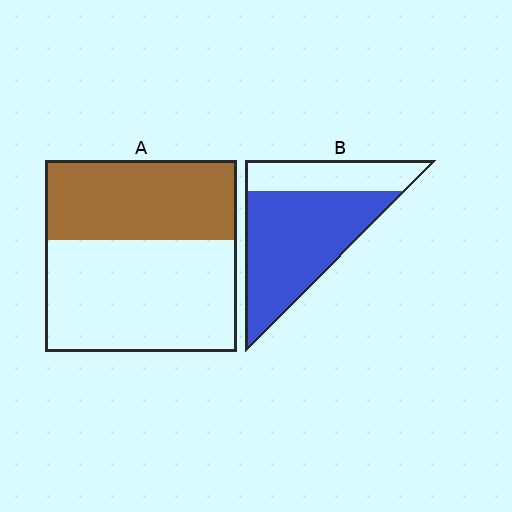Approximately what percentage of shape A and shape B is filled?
A is approximately 40% and B is approximately 70%.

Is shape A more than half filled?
No.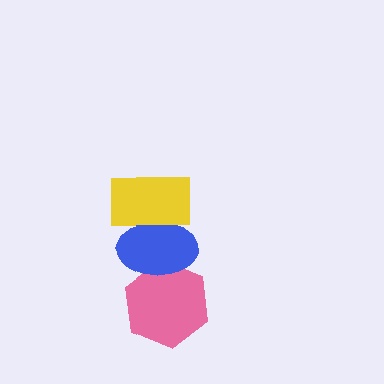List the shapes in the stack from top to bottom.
From top to bottom: the yellow rectangle, the blue ellipse, the pink hexagon.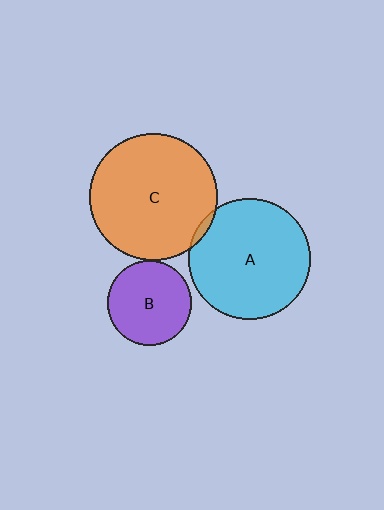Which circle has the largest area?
Circle C (orange).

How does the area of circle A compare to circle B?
Approximately 2.1 times.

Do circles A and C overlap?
Yes.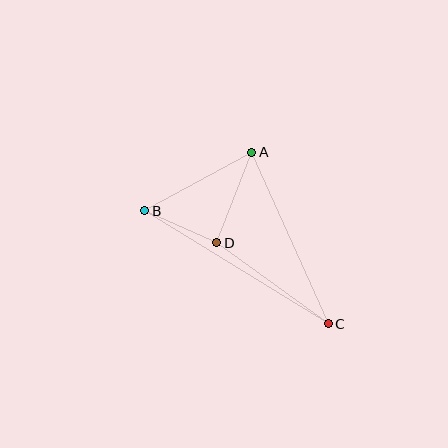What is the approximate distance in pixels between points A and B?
The distance between A and B is approximately 122 pixels.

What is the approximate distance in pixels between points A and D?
The distance between A and D is approximately 97 pixels.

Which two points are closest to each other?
Points B and D are closest to each other.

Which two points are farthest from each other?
Points B and C are farthest from each other.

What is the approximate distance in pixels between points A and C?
The distance between A and C is approximately 188 pixels.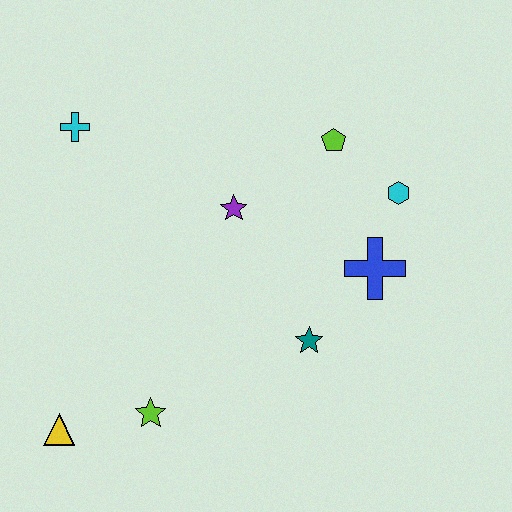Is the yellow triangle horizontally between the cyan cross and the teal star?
No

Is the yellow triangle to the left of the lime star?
Yes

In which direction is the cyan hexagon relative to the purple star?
The cyan hexagon is to the right of the purple star.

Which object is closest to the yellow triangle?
The lime star is closest to the yellow triangle.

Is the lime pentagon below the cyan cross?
Yes